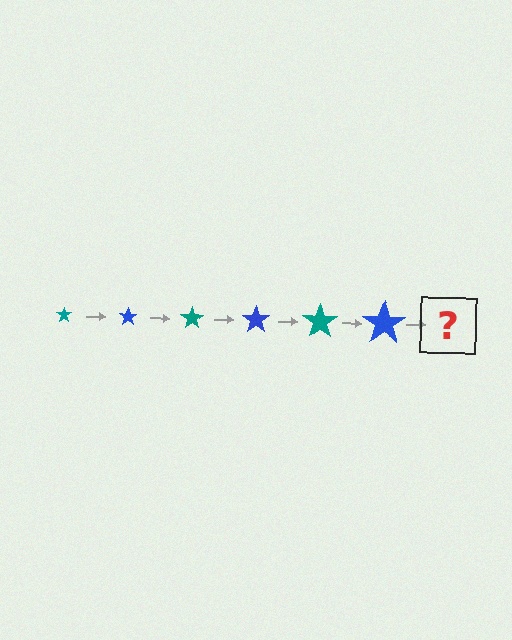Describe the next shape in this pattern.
It should be a teal star, larger than the previous one.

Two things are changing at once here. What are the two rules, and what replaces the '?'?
The two rules are that the star grows larger each step and the color cycles through teal and blue. The '?' should be a teal star, larger than the previous one.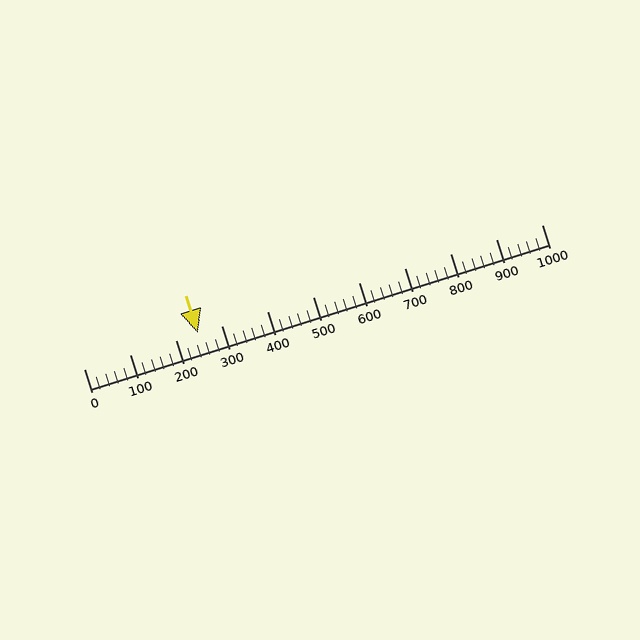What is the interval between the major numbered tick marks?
The major tick marks are spaced 100 units apart.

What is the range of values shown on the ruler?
The ruler shows values from 0 to 1000.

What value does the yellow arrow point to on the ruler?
The yellow arrow points to approximately 248.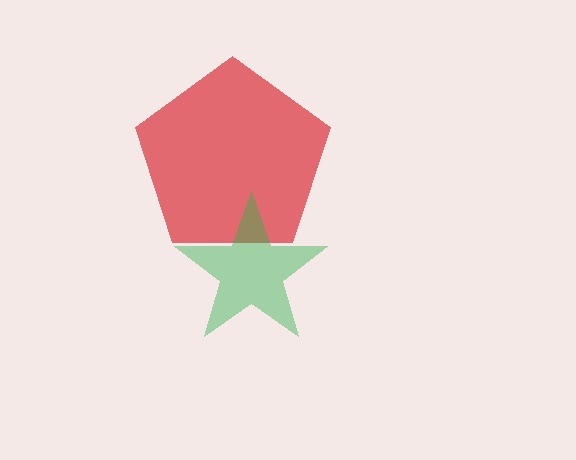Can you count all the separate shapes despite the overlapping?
Yes, there are 2 separate shapes.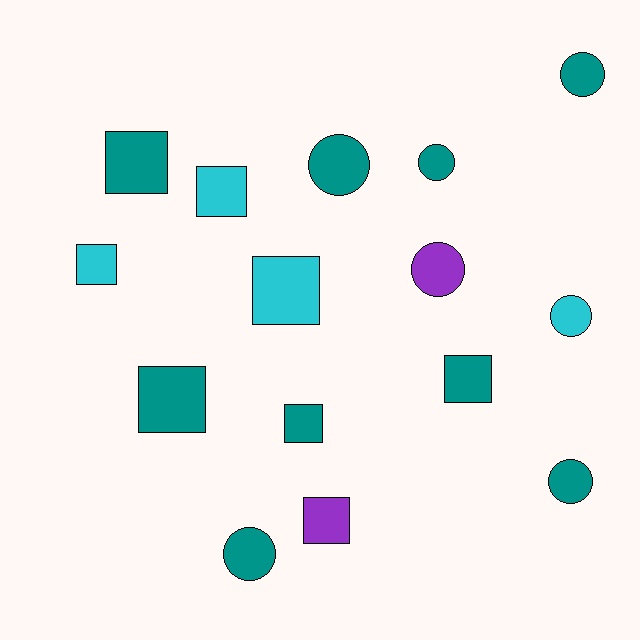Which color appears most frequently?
Teal, with 9 objects.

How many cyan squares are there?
There are 3 cyan squares.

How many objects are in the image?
There are 15 objects.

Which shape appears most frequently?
Square, with 8 objects.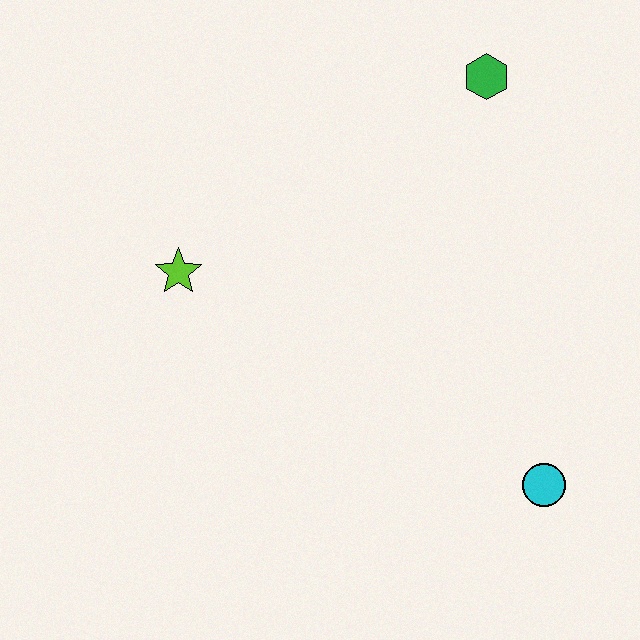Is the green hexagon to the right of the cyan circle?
No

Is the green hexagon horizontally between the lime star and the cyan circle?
Yes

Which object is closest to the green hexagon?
The lime star is closest to the green hexagon.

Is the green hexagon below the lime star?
No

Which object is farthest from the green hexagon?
The cyan circle is farthest from the green hexagon.